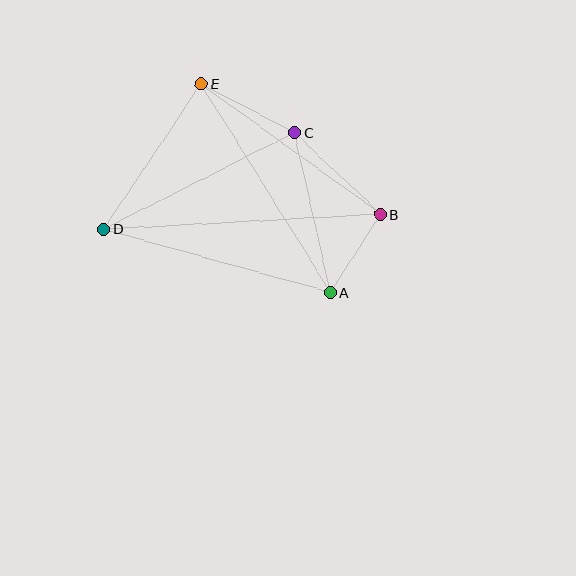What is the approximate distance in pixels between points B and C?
The distance between B and C is approximately 119 pixels.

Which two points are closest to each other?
Points A and B are closest to each other.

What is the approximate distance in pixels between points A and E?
The distance between A and E is approximately 245 pixels.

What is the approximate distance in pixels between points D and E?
The distance between D and E is approximately 175 pixels.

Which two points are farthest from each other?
Points B and D are farthest from each other.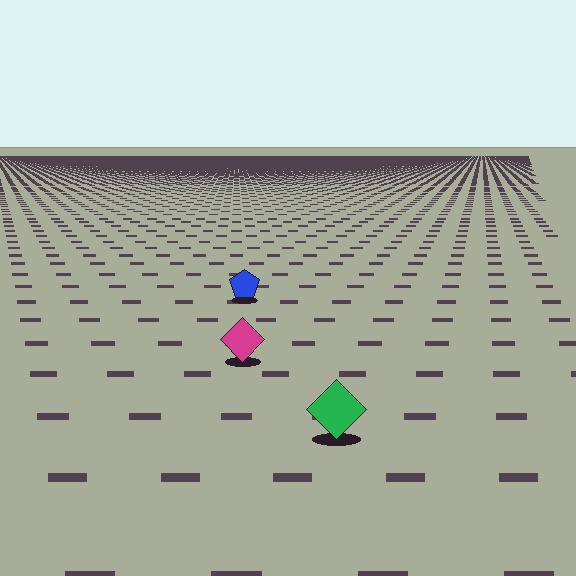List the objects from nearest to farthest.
From nearest to farthest: the green diamond, the magenta diamond, the blue pentagon.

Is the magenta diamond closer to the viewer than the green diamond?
No. The green diamond is closer — you can tell from the texture gradient: the ground texture is coarser near it.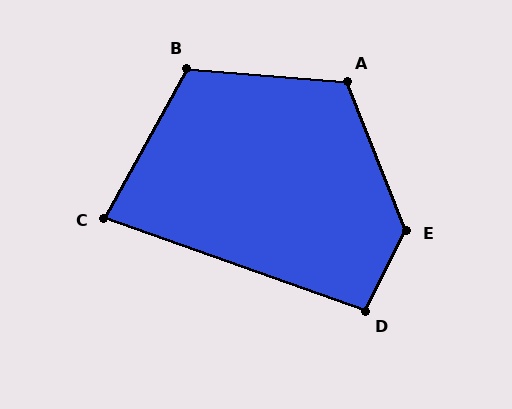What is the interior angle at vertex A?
Approximately 117 degrees (obtuse).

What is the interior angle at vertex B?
Approximately 114 degrees (obtuse).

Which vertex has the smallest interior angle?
C, at approximately 81 degrees.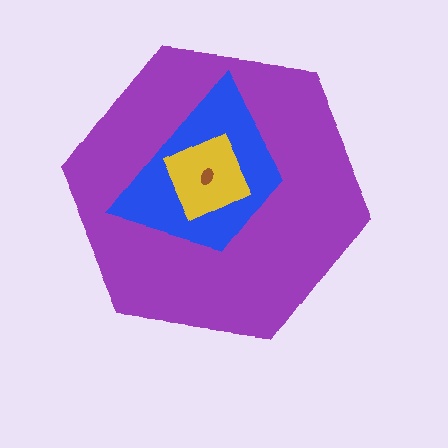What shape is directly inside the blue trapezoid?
The yellow square.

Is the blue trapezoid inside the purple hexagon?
Yes.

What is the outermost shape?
The purple hexagon.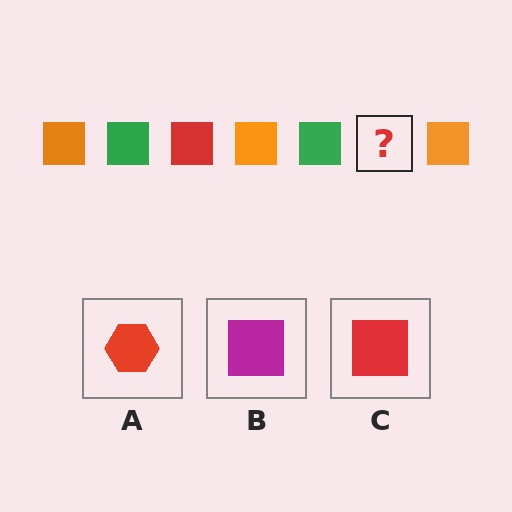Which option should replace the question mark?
Option C.